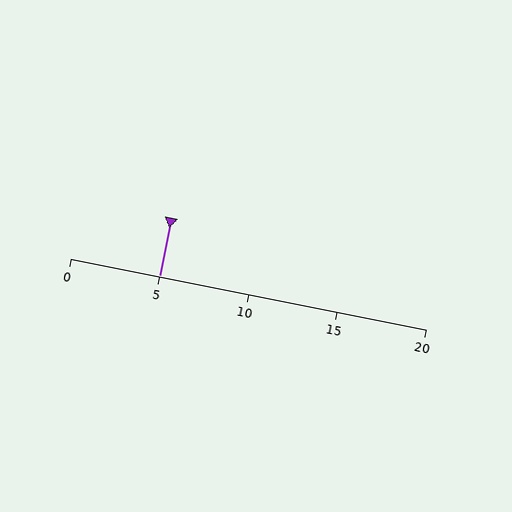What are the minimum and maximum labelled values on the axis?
The axis runs from 0 to 20.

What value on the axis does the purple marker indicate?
The marker indicates approximately 5.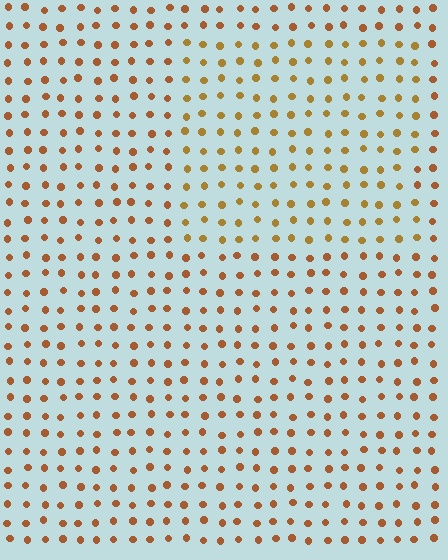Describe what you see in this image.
The image is filled with small brown elements in a uniform arrangement. A rectangle-shaped region is visible where the elements are tinted to a slightly different hue, forming a subtle color boundary.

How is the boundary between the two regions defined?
The boundary is defined purely by a slight shift in hue (about 21 degrees). Spacing, size, and orientation are identical on both sides.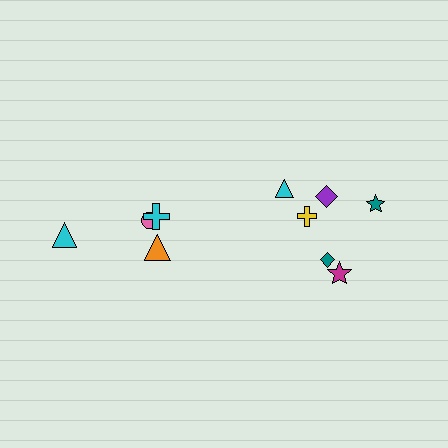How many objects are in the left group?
There are 4 objects.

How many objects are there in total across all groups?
There are 10 objects.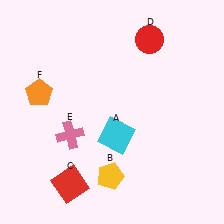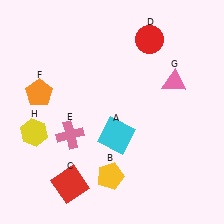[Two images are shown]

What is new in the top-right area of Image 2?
A pink triangle (G) was added in the top-right area of Image 2.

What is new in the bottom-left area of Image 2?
A yellow hexagon (H) was added in the bottom-left area of Image 2.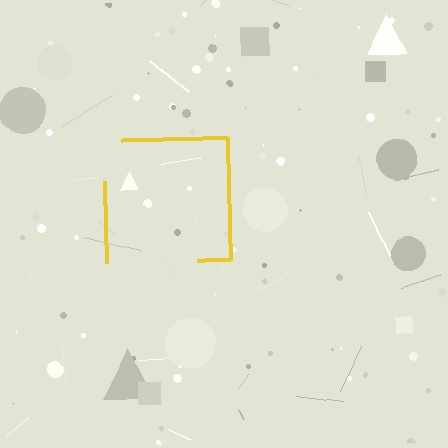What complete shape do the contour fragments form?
The contour fragments form a square.